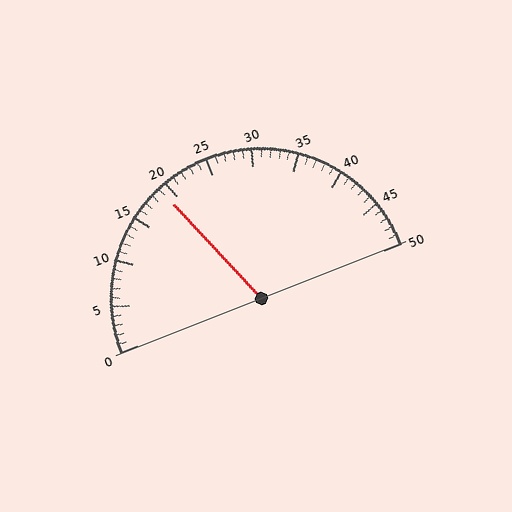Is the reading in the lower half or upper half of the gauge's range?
The reading is in the lower half of the range (0 to 50).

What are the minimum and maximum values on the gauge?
The gauge ranges from 0 to 50.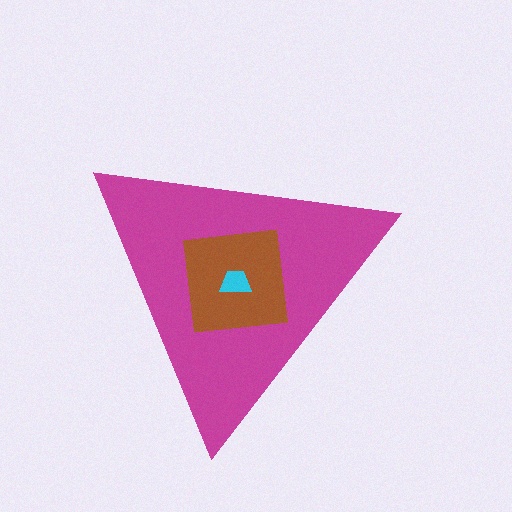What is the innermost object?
The cyan trapezoid.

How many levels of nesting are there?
3.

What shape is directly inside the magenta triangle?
The brown square.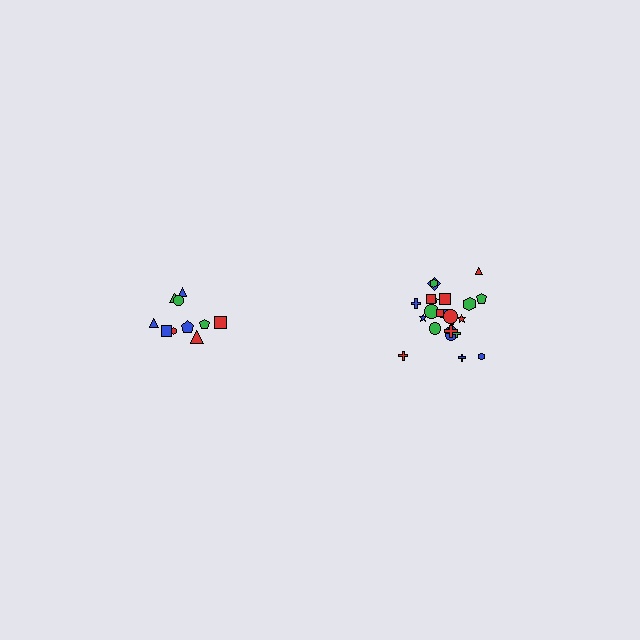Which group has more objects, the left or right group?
The right group.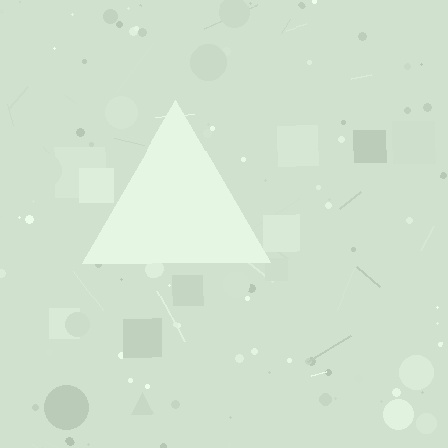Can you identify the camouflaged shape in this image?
The camouflaged shape is a triangle.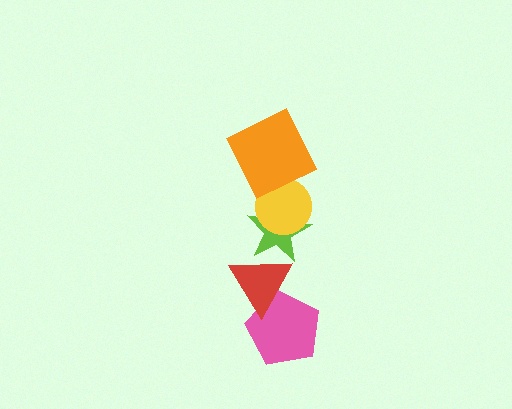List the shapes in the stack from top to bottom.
From top to bottom: the orange square, the yellow circle, the lime star, the red triangle, the pink pentagon.